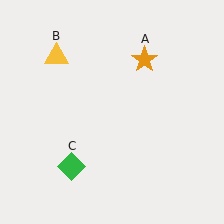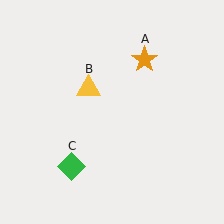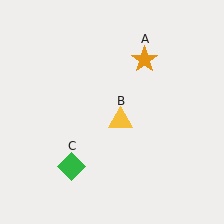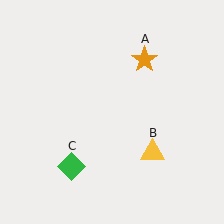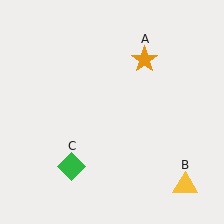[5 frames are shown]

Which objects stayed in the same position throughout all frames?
Orange star (object A) and green diamond (object C) remained stationary.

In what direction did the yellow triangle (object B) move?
The yellow triangle (object B) moved down and to the right.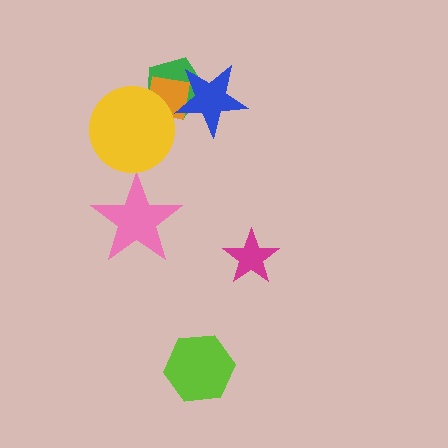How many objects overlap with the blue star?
2 objects overlap with the blue star.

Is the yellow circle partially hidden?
No, no other shape covers it.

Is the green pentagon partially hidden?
Yes, it is partially covered by another shape.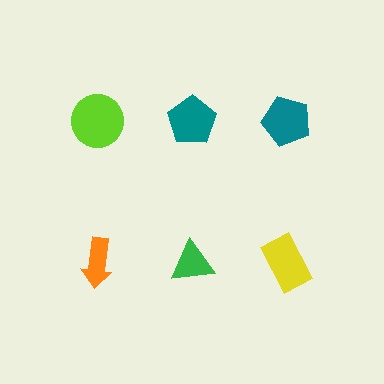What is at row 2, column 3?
A yellow rectangle.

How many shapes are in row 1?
3 shapes.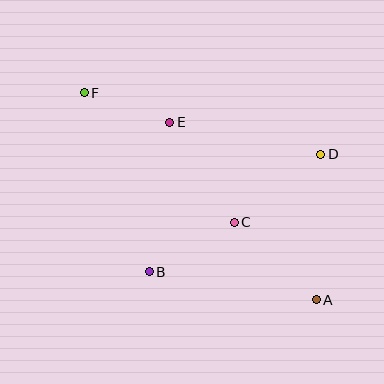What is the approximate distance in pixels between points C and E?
The distance between C and E is approximately 119 pixels.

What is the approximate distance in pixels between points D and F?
The distance between D and F is approximately 244 pixels.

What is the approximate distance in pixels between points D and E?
The distance between D and E is approximately 155 pixels.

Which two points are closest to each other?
Points E and F are closest to each other.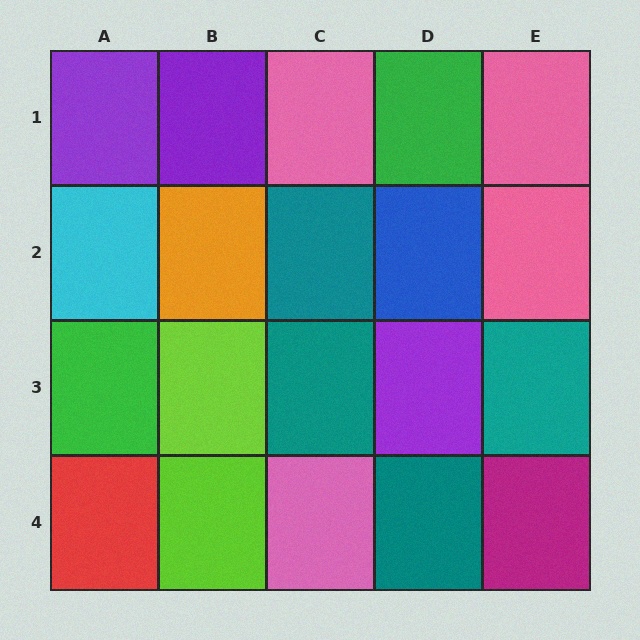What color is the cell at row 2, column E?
Pink.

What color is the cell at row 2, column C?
Teal.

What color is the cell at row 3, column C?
Teal.